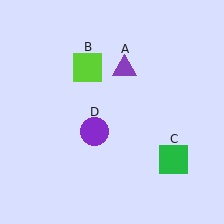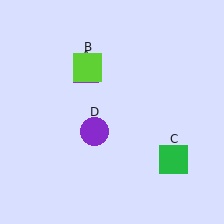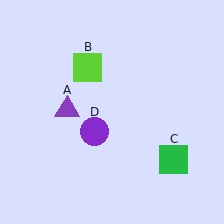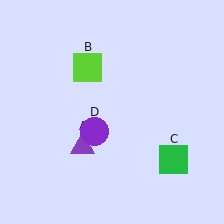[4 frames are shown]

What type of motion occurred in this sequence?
The purple triangle (object A) rotated counterclockwise around the center of the scene.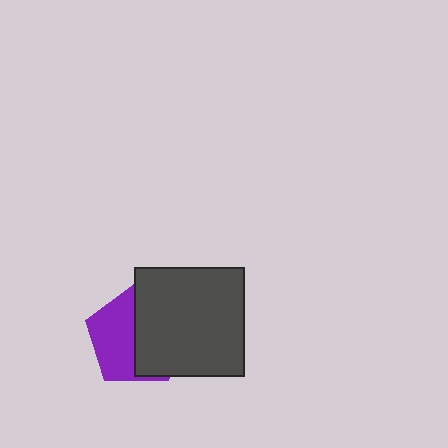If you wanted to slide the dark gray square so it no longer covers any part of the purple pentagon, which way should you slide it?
Slide it right — that is the most direct way to separate the two shapes.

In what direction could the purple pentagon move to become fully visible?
The purple pentagon could move left. That would shift it out from behind the dark gray square entirely.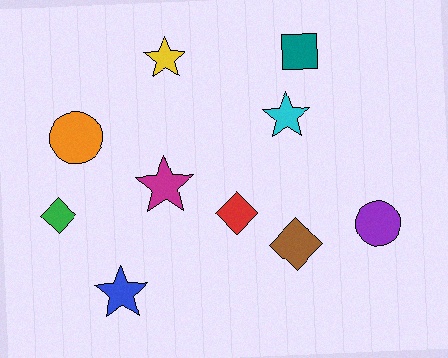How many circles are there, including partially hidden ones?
There are 2 circles.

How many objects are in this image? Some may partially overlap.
There are 10 objects.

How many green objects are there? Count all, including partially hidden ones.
There is 1 green object.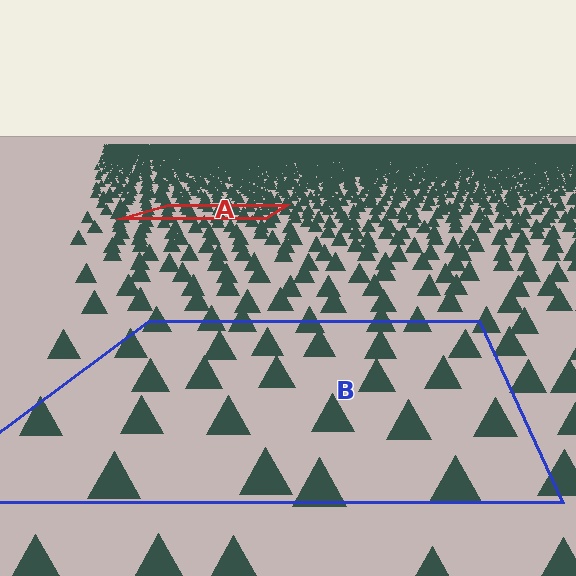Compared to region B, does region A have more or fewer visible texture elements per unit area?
Region A has more texture elements per unit area — they are packed more densely because it is farther away.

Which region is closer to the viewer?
Region B is closer. The texture elements there are larger and more spread out.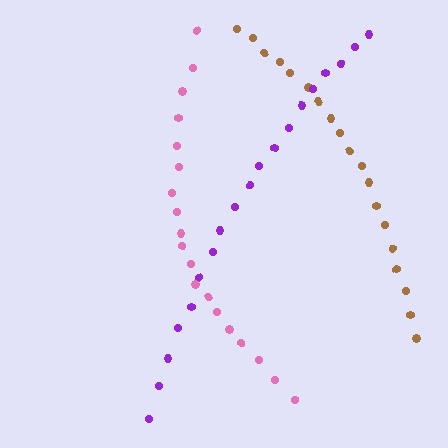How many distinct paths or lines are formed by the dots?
There are 3 distinct paths.